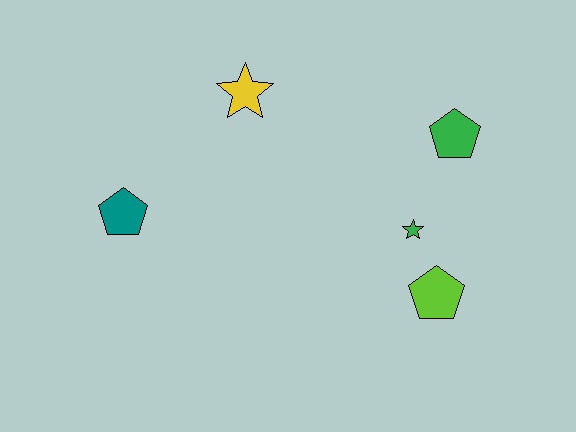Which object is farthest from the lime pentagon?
The teal pentagon is farthest from the lime pentagon.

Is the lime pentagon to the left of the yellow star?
No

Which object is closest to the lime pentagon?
The green star is closest to the lime pentagon.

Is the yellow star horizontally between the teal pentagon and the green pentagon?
Yes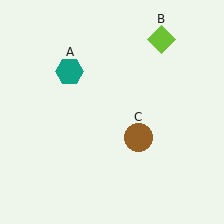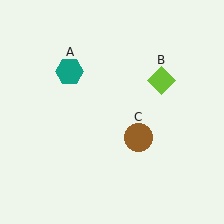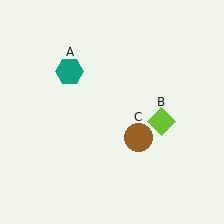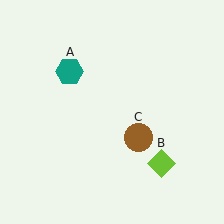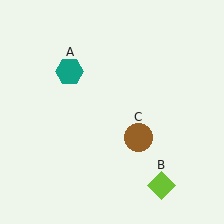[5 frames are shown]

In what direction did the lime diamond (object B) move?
The lime diamond (object B) moved down.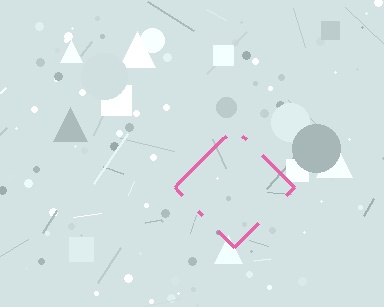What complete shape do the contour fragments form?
The contour fragments form a diamond.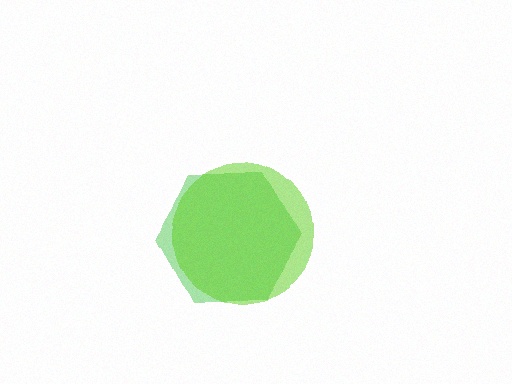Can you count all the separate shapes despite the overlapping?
Yes, there are 2 separate shapes.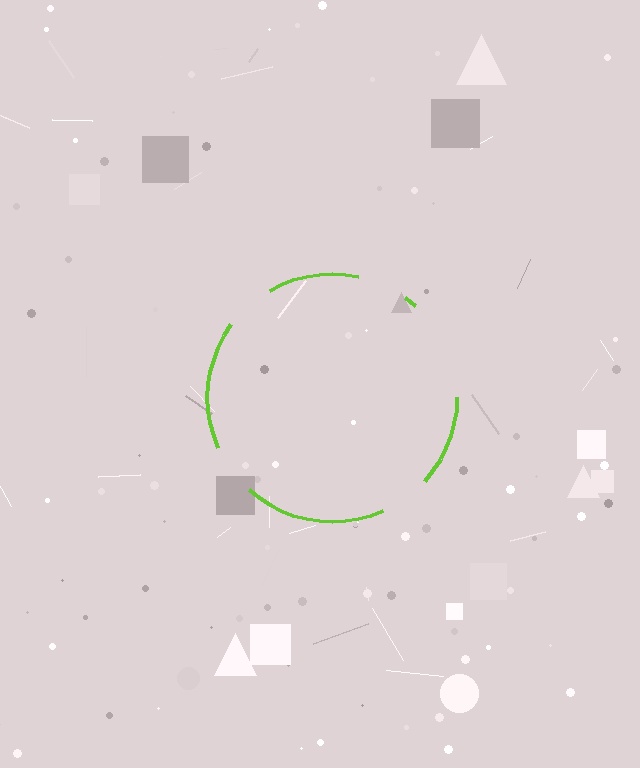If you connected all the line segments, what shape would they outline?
They would outline a circle.